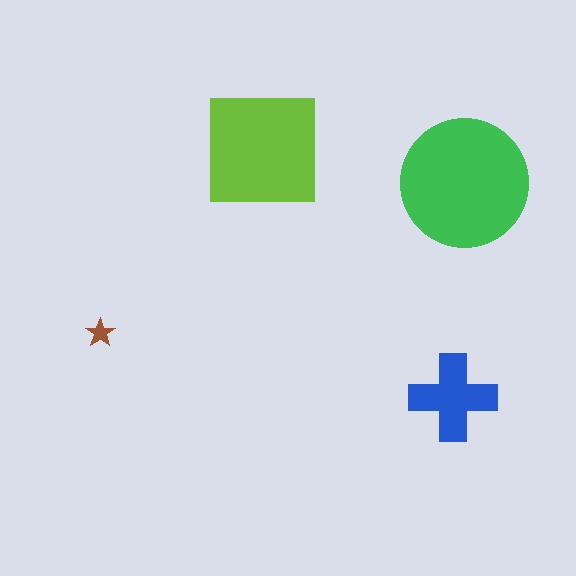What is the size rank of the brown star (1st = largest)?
4th.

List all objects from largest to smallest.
The green circle, the lime square, the blue cross, the brown star.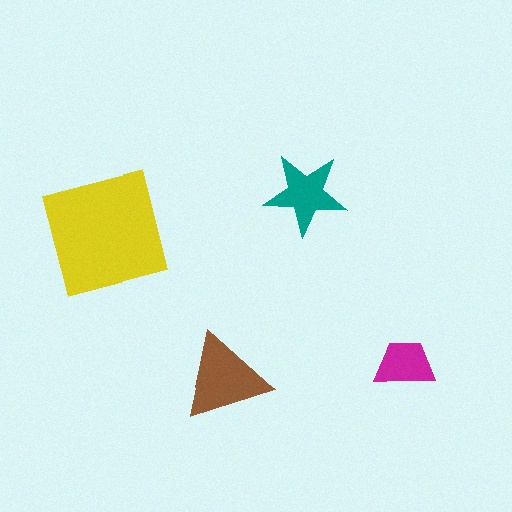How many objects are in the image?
There are 4 objects in the image.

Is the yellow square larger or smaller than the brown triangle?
Larger.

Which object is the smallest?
The magenta trapezoid.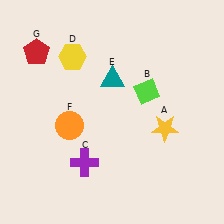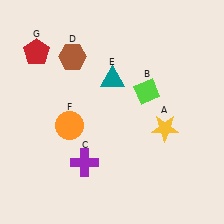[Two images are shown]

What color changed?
The hexagon (D) changed from yellow in Image 1 to brown in Image 2.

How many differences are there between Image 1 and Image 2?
There is 1 difference between the two images.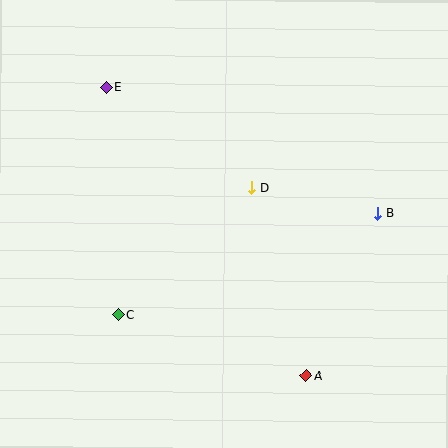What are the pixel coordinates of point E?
Point E is at (107, 87).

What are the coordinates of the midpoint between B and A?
The midpoint between B and A is at (342, 294).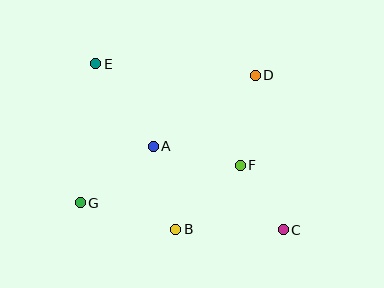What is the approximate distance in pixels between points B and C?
The distance between B and C is approximately 107 pixels.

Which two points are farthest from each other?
Points C and E are farthest from each other.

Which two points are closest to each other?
Points C and F are closest to each other.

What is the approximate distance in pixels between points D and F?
The distance between D and F is approximately 91 pixels.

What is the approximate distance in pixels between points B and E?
The distance between B and E is approximately 184 pixels.